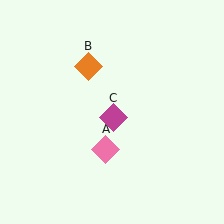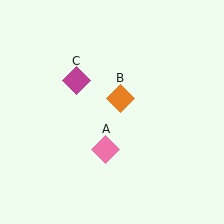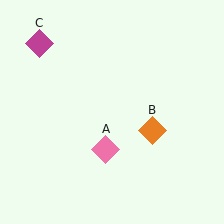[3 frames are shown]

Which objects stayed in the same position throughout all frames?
Pink diamond (object A) remained stationary.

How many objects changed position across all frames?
2 objects changed position: orange diamond (object B), magenta diamond (object C).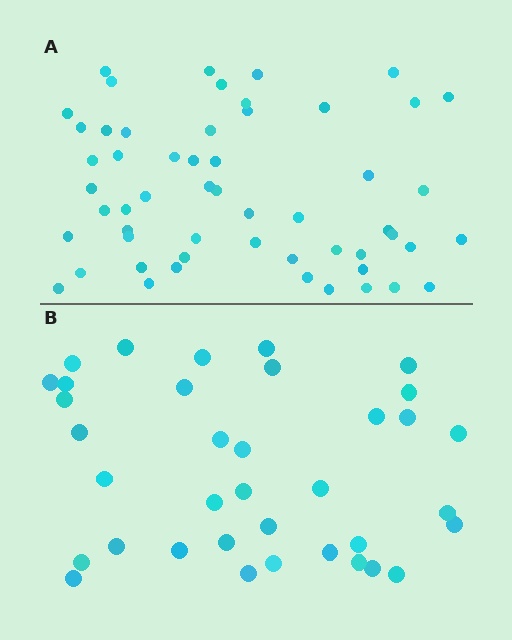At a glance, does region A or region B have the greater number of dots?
Region A (the top region) has more dots.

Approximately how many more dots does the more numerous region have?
Region A has approximately 20 more dots than region B.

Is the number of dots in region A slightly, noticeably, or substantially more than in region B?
Region A has substantially more. The ratio is roughly 1.5 to 1.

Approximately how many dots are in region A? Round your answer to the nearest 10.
About 60 dots. (The exact count is 55, which rounds to 60.)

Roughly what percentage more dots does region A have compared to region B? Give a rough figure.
About 55% more.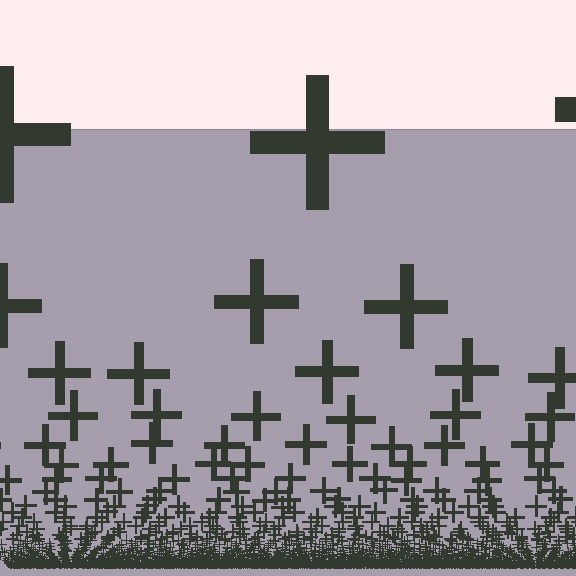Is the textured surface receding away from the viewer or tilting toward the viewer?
The surface appears to tilt toward the viewer. Texture elements get larger and sparser toward the top.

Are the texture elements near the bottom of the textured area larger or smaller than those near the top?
Smaller. The gradient is inverted — elements near the bottom are smaller and denser.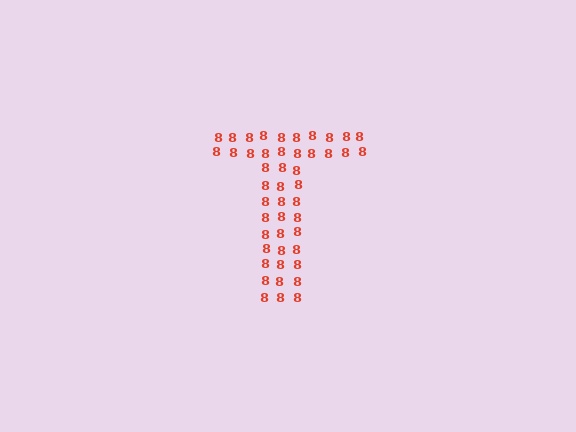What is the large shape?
The large shape is the letter T.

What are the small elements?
The small elements are digit 8's.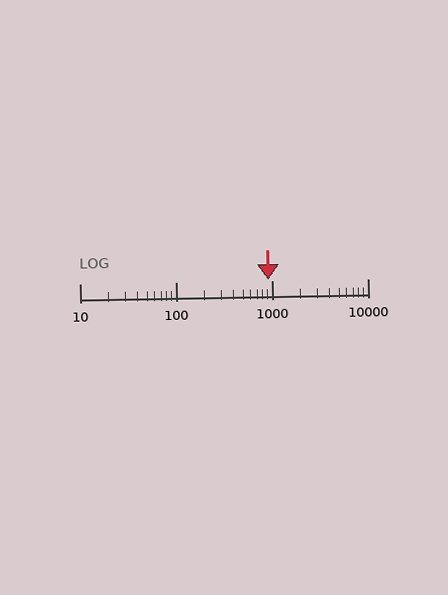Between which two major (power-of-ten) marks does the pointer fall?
The pointer is between 100 and 1000.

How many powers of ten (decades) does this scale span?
The scale spans 3 decades, from 10 to 10000.